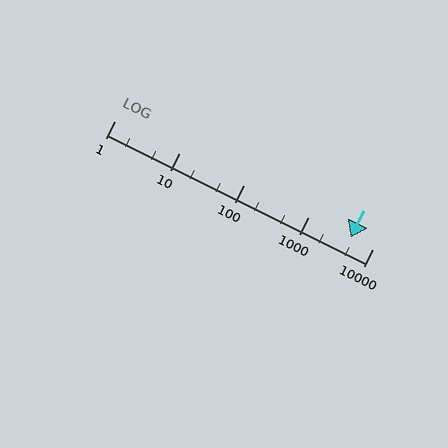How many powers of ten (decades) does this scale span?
The scale spans 4 decades, from 1 to 10000.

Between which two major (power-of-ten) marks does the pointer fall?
The pointer is between 1000 and 10000.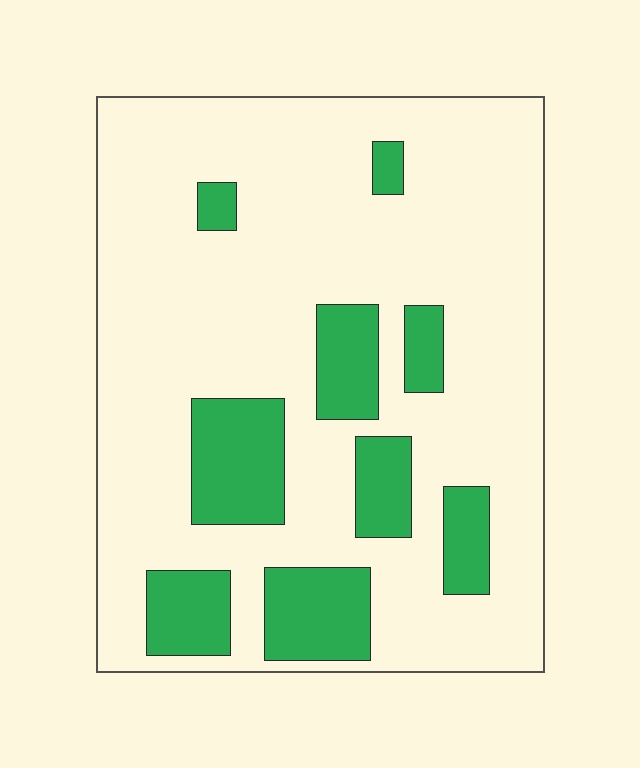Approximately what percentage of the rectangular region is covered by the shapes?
Approximately 20%.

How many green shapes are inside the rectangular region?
9.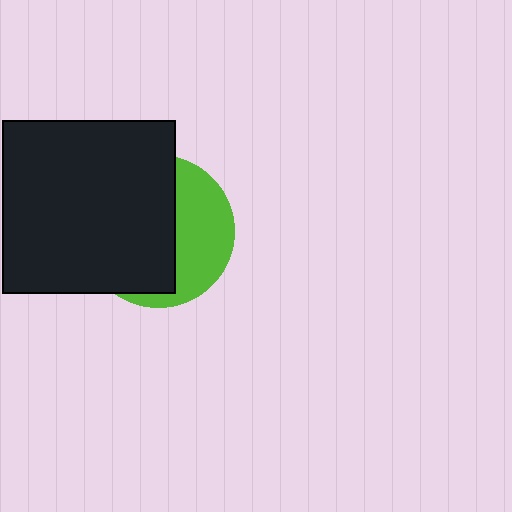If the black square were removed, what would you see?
You would see the complete lime circle.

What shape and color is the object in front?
The object in front is a black square.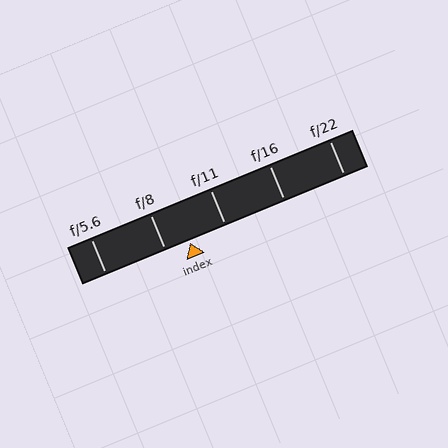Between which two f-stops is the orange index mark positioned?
The index mark is between f/8 and f/11.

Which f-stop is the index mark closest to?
The index mark is closest to f/8.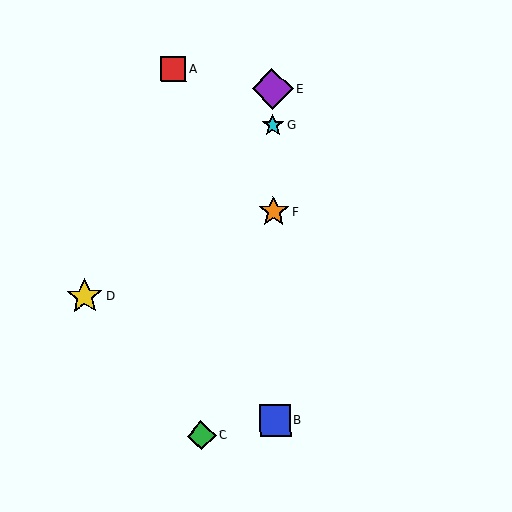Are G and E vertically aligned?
Yes, both are at x≈273.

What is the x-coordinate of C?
Object C is at x≈201.